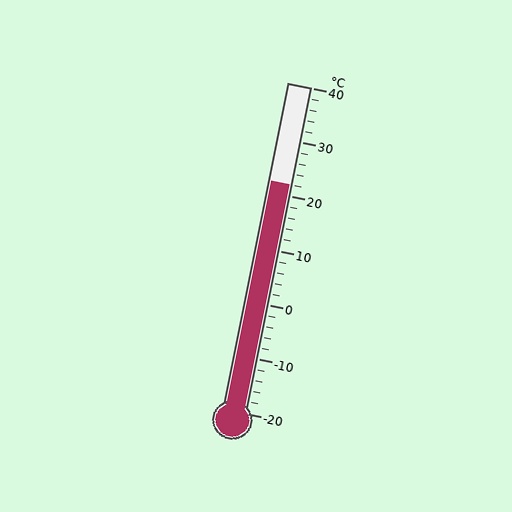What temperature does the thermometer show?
The thermometer shows approximately 22°C.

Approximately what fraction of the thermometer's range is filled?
The thermometer is filled to approximately 70% of its range.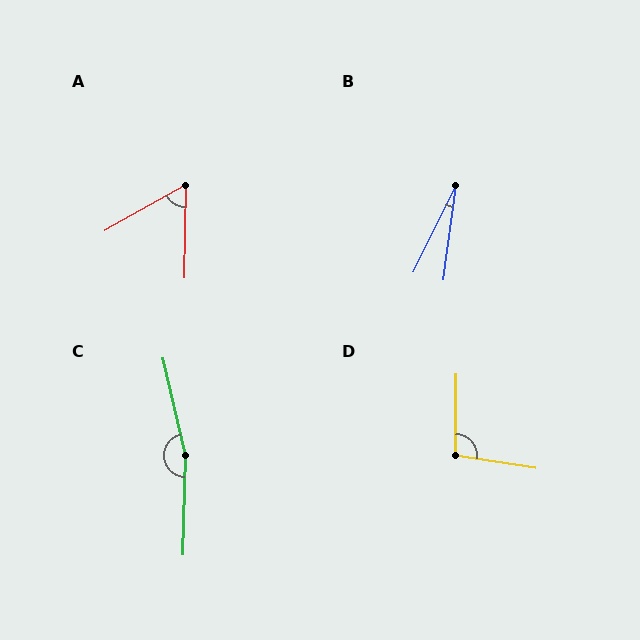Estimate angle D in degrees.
Approximately 98 degrees.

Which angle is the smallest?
B, at approximately 19 degrees.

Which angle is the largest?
C, at approximately 165 degrees.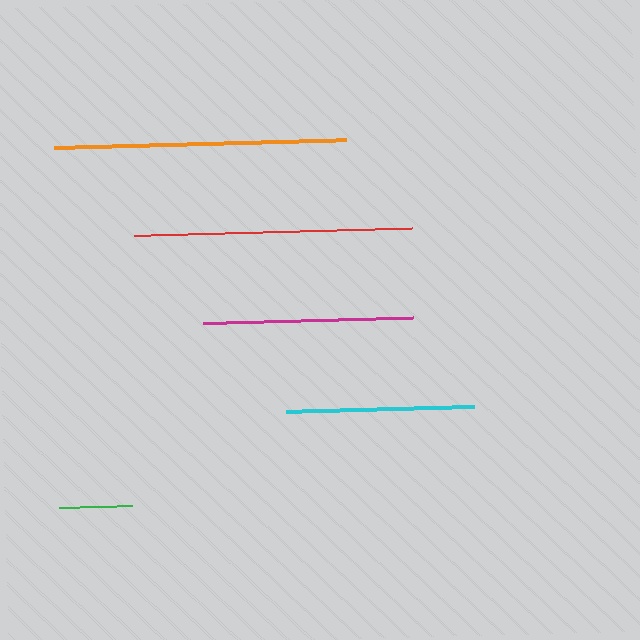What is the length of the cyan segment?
The cyan segment is approximately 187 pixels long.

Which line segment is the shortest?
The green line is the shortest at approximately 73 pixels.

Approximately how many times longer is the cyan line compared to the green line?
The cyan line is approximately 2.6 times the length of the green line.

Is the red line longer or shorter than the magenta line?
The red line is longer than the magenta line.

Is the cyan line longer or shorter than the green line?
The cyan line is longer than the green line.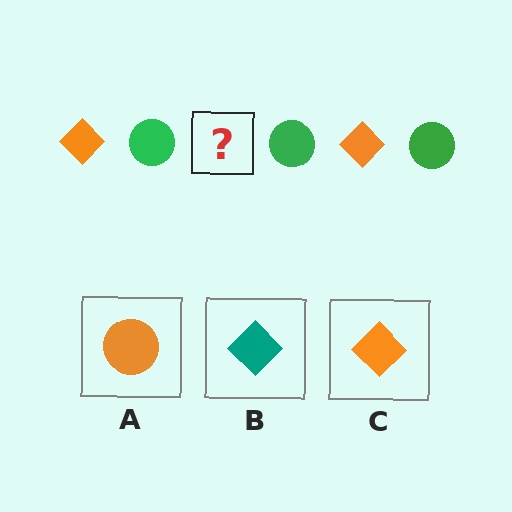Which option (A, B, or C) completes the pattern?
C.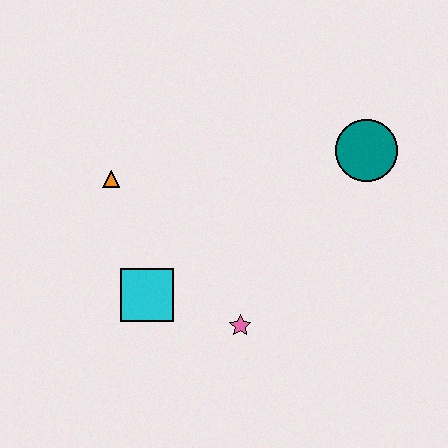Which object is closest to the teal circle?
The pink star is closest to the teal circle.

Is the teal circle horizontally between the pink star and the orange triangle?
No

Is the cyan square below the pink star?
No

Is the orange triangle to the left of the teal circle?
Yes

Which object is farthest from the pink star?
The teal circle is farthest from the pink star.